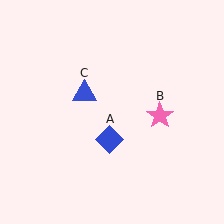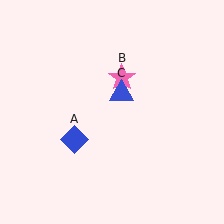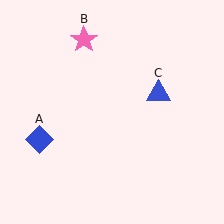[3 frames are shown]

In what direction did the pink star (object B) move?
The pink star (object B) moved up and to the left.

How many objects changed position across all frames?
3 objects changed position: blue diamond (object A), pink star (object B), blue triangle (object C).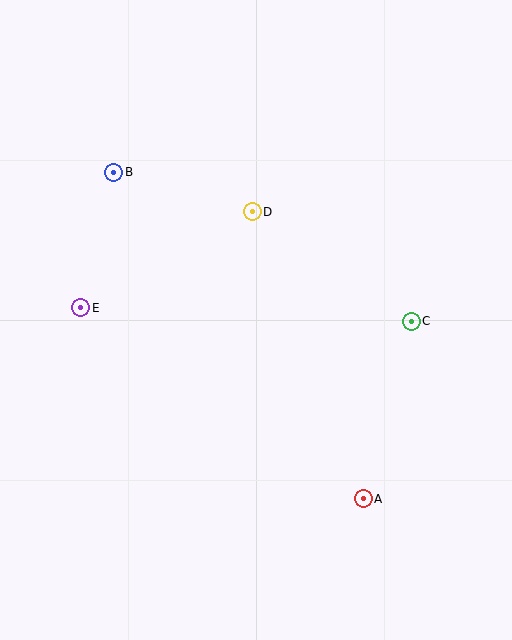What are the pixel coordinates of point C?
Point C is at (411, 321).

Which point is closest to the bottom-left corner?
Point E is closest to the bottom-left corner.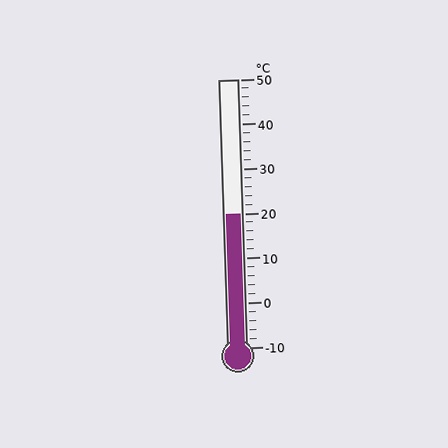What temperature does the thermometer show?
The thermometer shows approximately 20°C.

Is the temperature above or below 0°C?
The temperature is above 0°C.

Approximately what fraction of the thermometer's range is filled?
The thermometer is filled to approximately 50% of its range.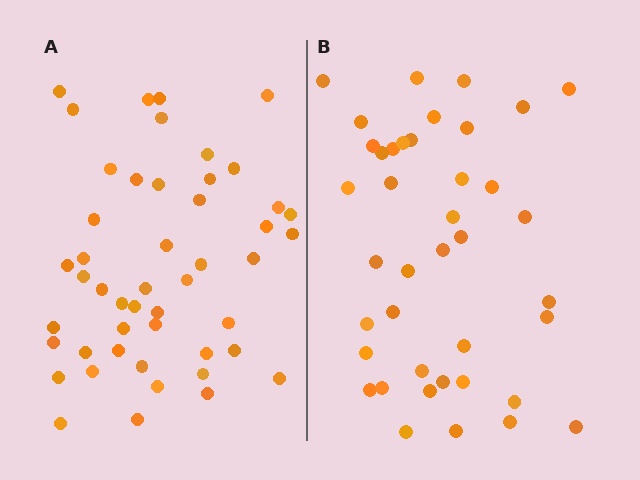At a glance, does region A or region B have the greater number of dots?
Region A (the left region) has more dots.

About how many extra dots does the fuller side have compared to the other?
Region A has roughly 8 or so more dots than region B.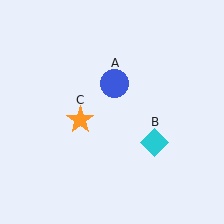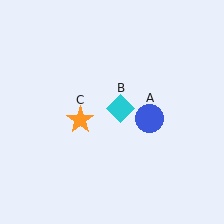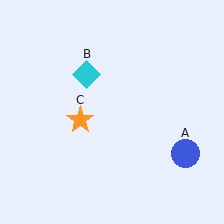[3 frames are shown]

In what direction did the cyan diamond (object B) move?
The cyan diamond (object B) moved up and to the left.